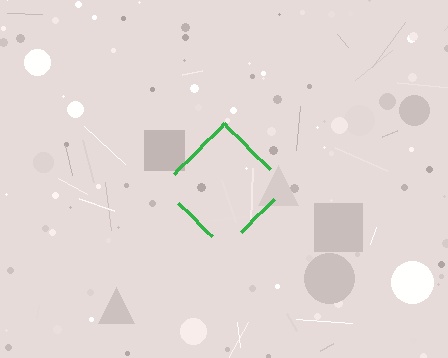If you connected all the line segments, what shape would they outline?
They would outline a diamond.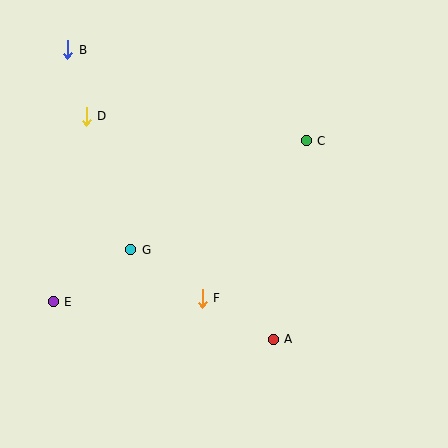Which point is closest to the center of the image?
Point F at (202, 298) is closest to the center.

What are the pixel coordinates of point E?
Point E is at (53, 302).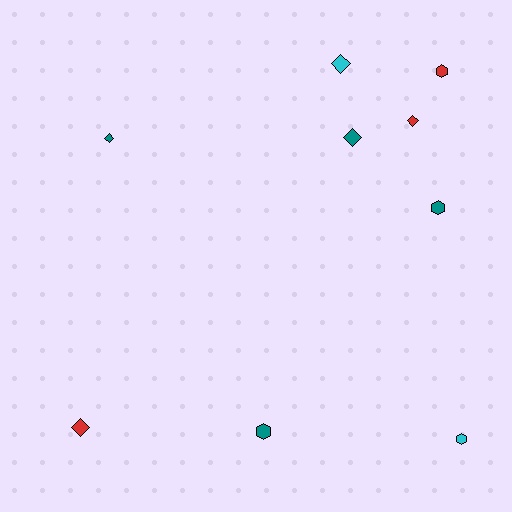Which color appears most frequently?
Teal, with 4 objects.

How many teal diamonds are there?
There are 2 teal diamonds.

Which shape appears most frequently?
Diamond, with 5 objects.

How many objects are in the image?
There are 9 objects.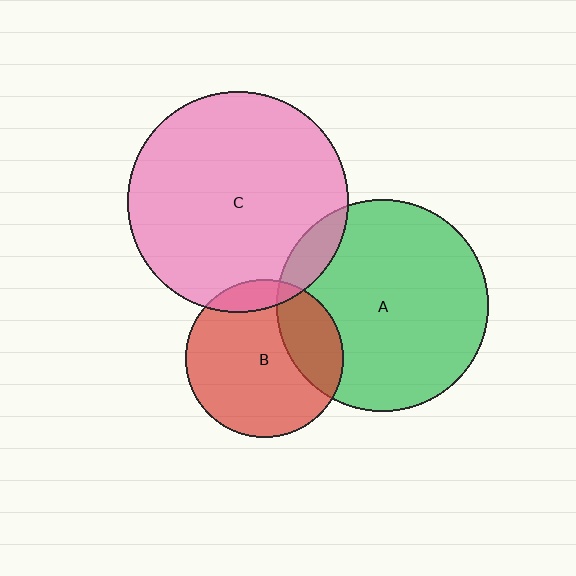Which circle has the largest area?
Circle C (pink).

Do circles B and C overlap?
Yes.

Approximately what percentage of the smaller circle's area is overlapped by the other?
Approximately 10%.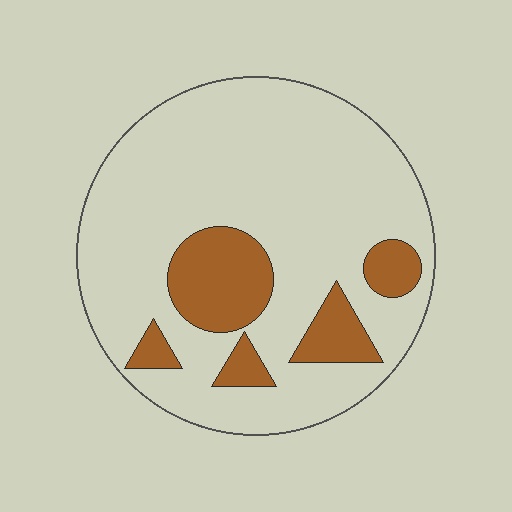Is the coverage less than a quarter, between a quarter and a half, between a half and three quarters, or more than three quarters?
Less than a quarter.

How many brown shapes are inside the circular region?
5.